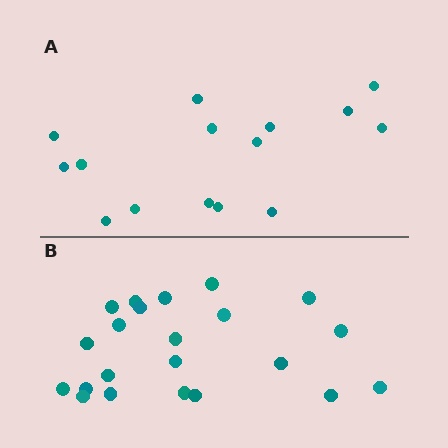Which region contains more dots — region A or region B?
Region B (the bottom region) has more dots.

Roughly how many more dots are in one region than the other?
Region B has roughly 8 or so more dots than region A.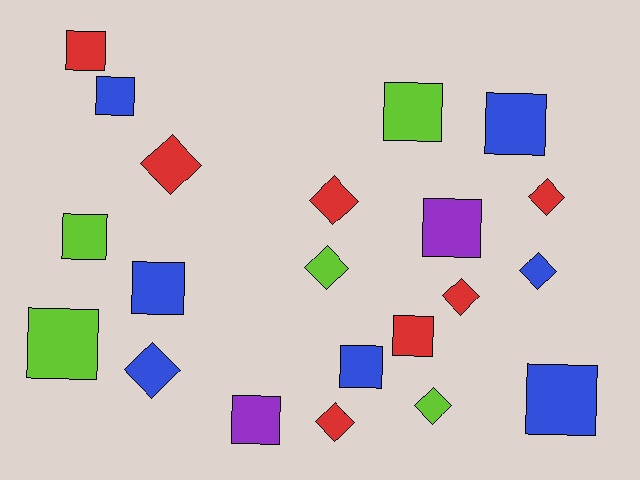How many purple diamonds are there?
There are no purple diamonds.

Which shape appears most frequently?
Square, with 12 objects.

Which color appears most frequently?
Red, with 7 objects.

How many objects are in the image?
There are 21 objects.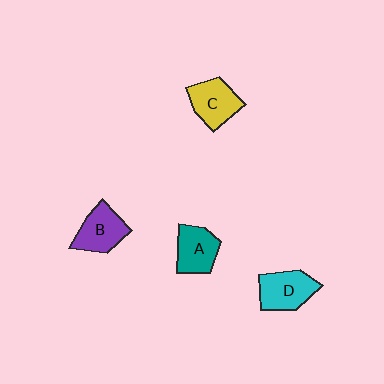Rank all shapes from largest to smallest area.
From largest to smallest: D (cyan), B (purple), C (yellow), A (teal).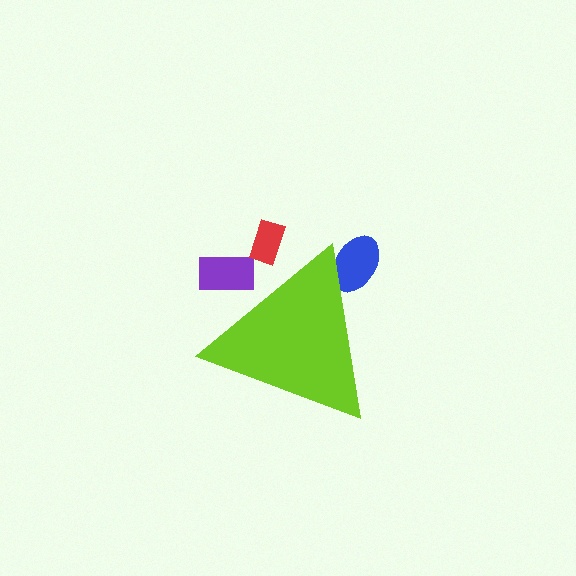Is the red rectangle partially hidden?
Yes, the red rectangle is partially hidden behind the lime triangle.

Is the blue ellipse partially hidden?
Yes, the blue ellipse is partially hidden behind the lime triangle.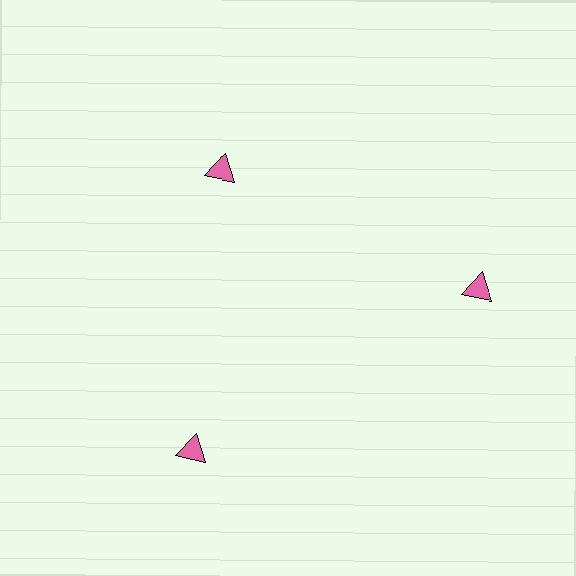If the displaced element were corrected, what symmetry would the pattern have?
It would have 3-fold rotational symmetry — the pattern would map onto itself every 120 degrees.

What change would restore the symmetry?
The symmetry would be restored by moving it outward, back onto the ring so that all 3 triangles sit at equal angles and equal distance from the center.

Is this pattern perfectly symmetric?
No. The 3 pink triangles are arranged in a ring, but one element near the 11 o'clock position is pulled inward toward the center, breaking the 3-fold rotational symmetry.